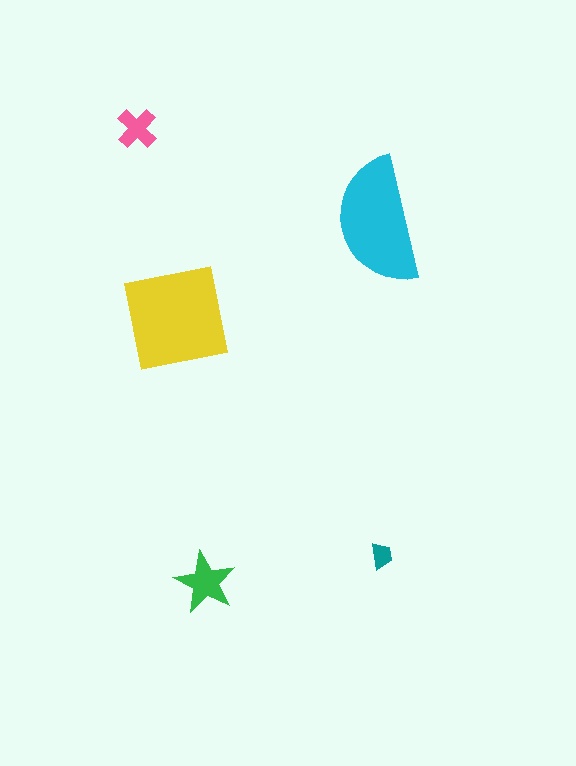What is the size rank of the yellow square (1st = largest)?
1st.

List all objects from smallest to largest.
The teal trapezoid, the pink cross, the green star, the cyan semicircle, the yellow square.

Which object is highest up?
The pink cross is topmost.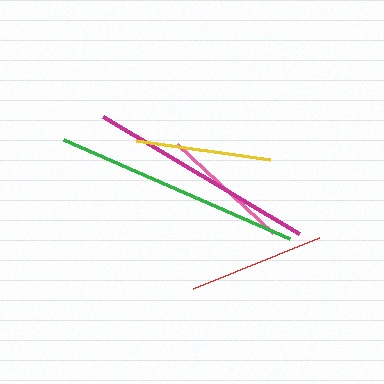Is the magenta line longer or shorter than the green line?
The green line is longer than the magenta line.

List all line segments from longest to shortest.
From longest to shortest: green, magenta, red, yellow, pink.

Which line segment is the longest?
The green line is the longest at approximately 246 pixels.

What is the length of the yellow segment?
The yellow segment is approximately 136 pixels long.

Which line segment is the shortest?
The pink line is the shortest at approximately 131 pixels.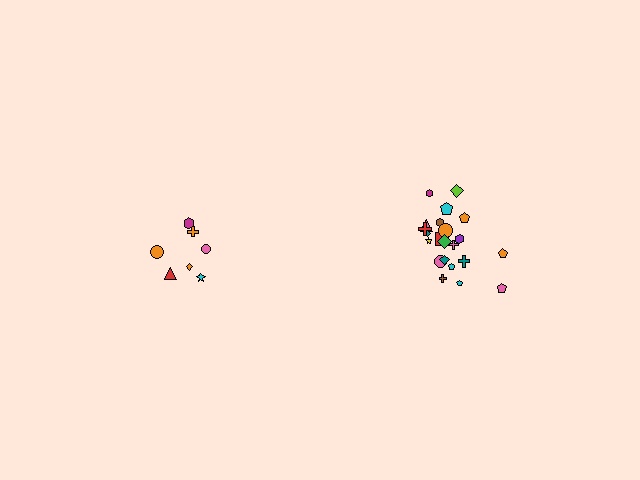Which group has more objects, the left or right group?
The right group.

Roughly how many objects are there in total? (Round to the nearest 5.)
Roughly 30 objects in total.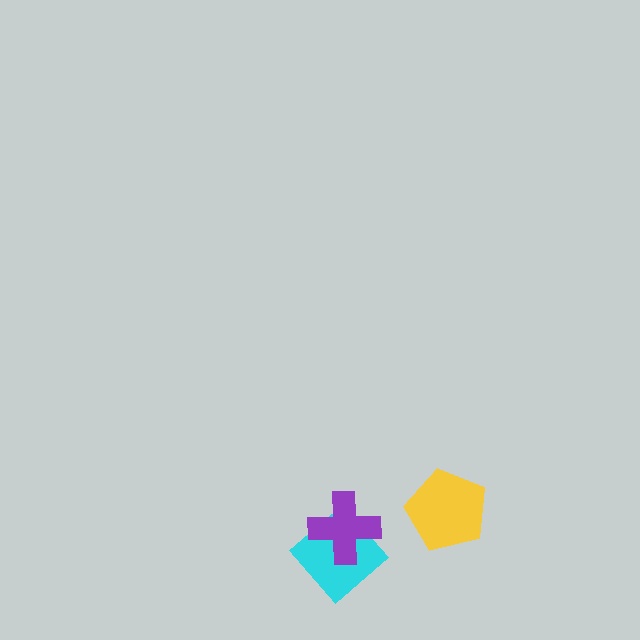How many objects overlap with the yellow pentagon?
0 objects overlap with the yellow pentagon.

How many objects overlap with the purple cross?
1 object overlaps with the purple cross.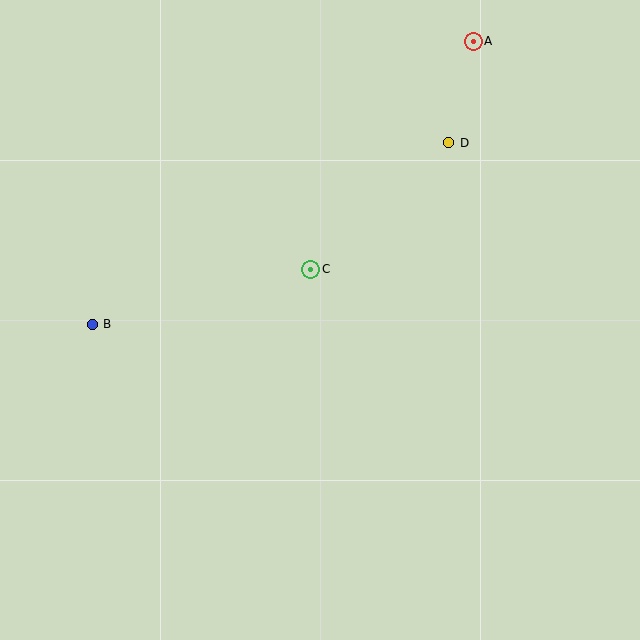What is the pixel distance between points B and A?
The distance between B and A is 475 pixels.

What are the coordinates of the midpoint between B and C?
The midpoint between B and C is at (201, 297).